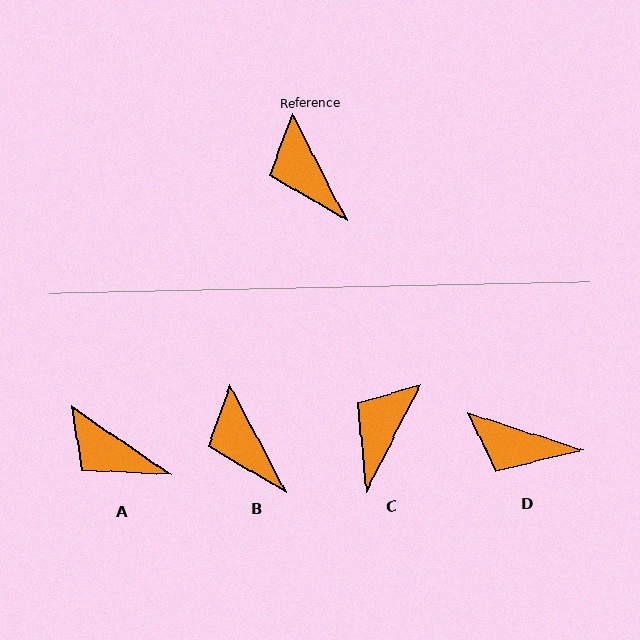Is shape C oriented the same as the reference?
No, it is off by about 54 degrees.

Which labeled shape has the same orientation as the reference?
B.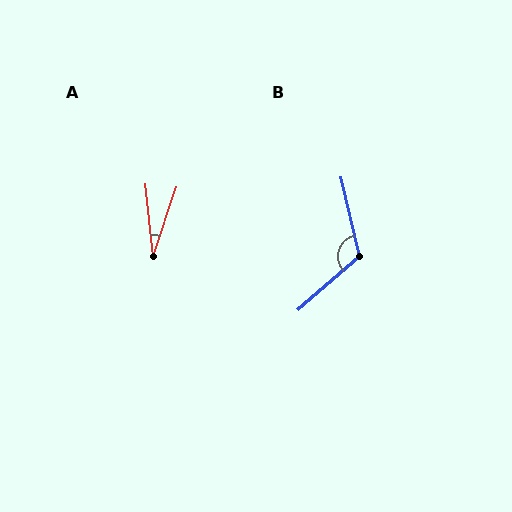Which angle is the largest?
B, at approximately 118 degrees.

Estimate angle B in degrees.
Approximately 118 degrees.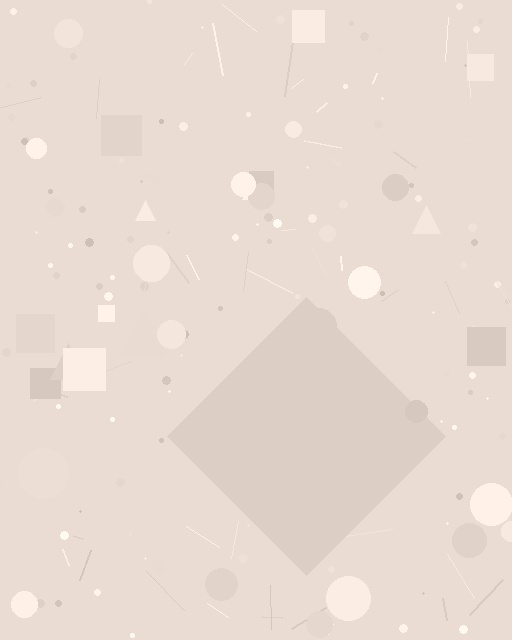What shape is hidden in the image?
A diamond is hidden in the image.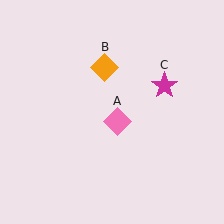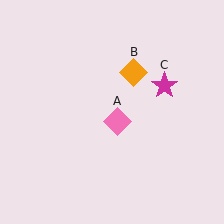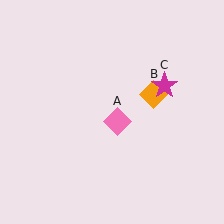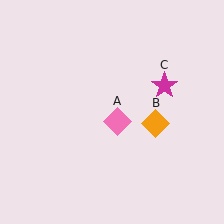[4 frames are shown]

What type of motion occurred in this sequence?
The orange diamond (object B) rotated clockwise around the center of the scene.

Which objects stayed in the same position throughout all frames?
Pink diamond (object A) and magenta star (object C) remained stationary.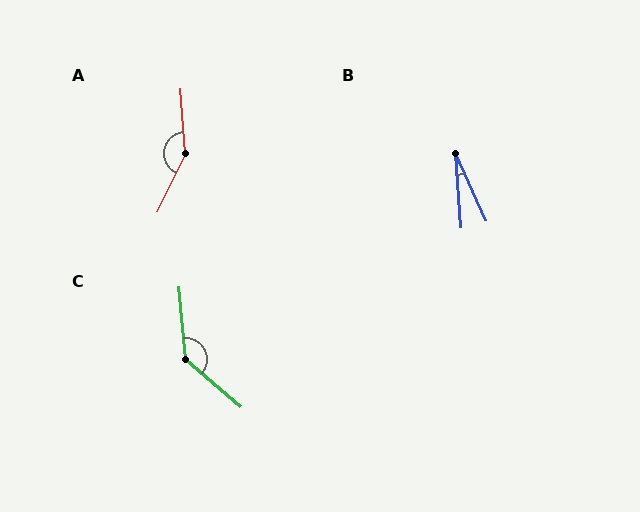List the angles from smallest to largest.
B (20°), C (136°), A (150°).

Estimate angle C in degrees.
Approximately 136 degrees.